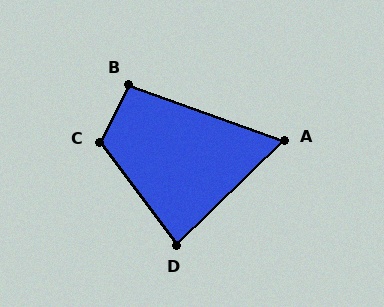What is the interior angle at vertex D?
Approximately 82 degrees (acute).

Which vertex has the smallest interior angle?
A, at approximately 64 degrees.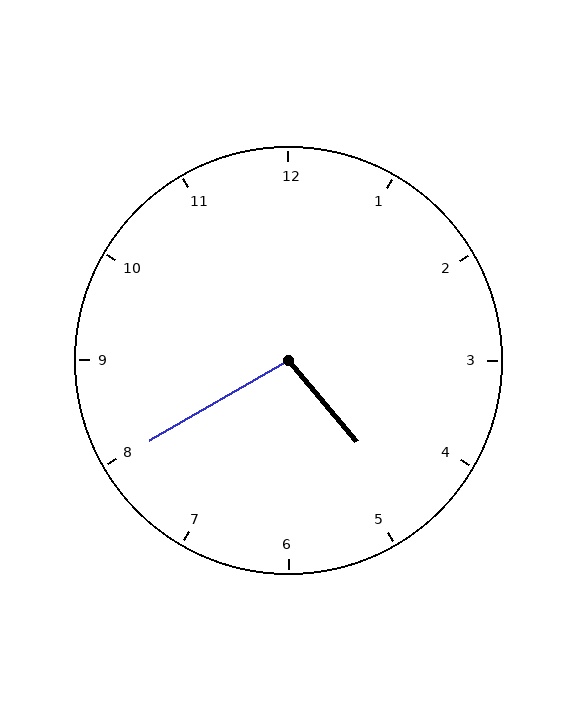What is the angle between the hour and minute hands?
Approximately 100 degrees.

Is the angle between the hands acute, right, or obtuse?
It is obtuse.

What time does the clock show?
4:40.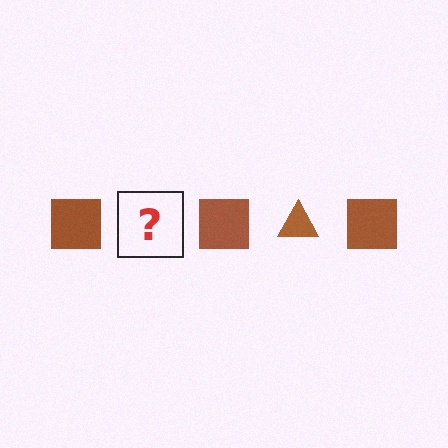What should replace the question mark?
The question mark should be replaced with a brown triangle.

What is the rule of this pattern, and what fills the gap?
The rule is that the pattern cycles through square, triangle shapes in brown. The gap should be filled with a brown triangle.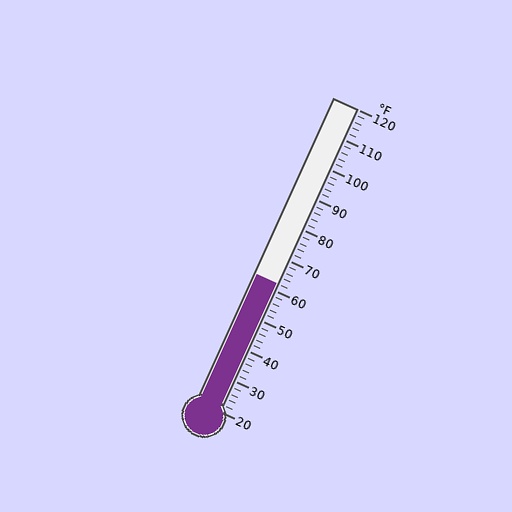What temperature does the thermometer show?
The thermometer shows approximately 62°F.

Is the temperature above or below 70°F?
The temperature is below 70°F.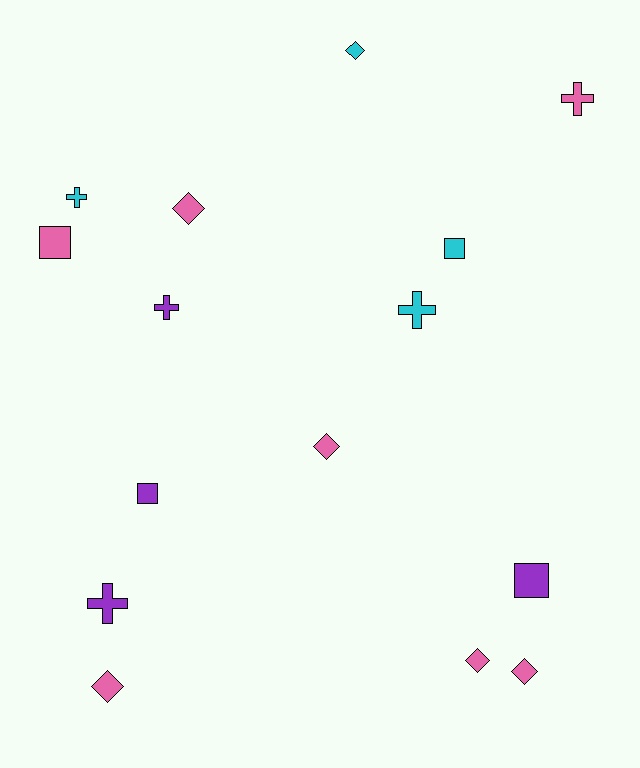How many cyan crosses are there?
There are 2 cyan crosses.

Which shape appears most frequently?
Diamond, with 6 objects.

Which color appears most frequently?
Pink, with 7 objects.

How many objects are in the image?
There are 15 objects.